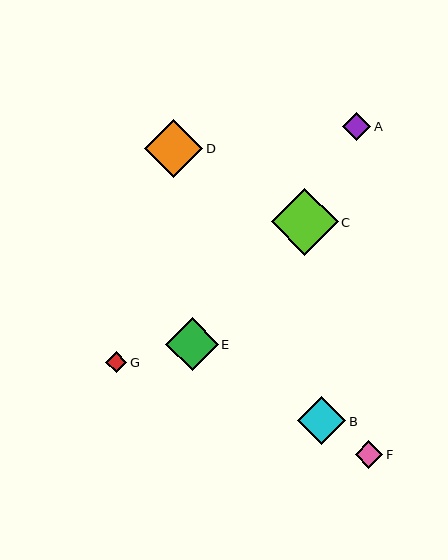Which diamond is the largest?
Diamond C is the largest with a size of approximately 67 pixels.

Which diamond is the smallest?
Diamond G is the smallest with a size of approximately 21 pixels.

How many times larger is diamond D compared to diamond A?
Diamond D is approximately 2.1 times the size of diamond A.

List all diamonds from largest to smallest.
From largest to smallest: C, D, E, B, A, F, G.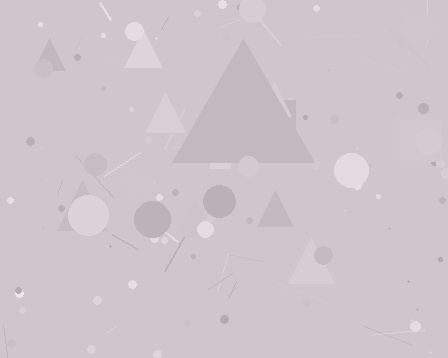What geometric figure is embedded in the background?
A triangle is embedded in the background.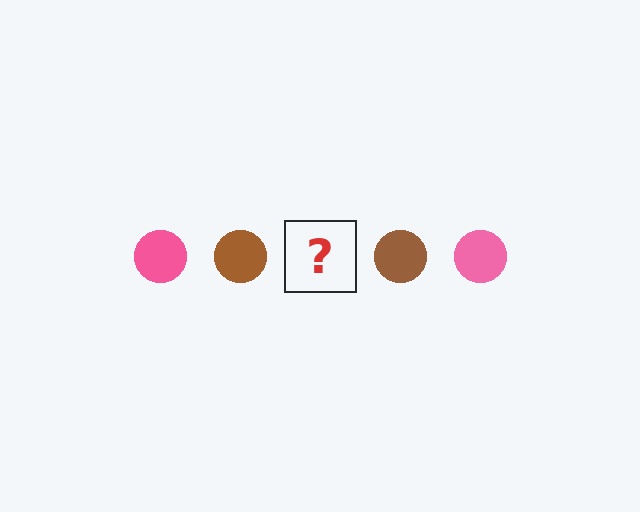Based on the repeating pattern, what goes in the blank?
The blank should be a pink circle.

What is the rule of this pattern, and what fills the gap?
The rule is that the pattern cycles through pink, brown circles. The gap should be filled with a pink circle.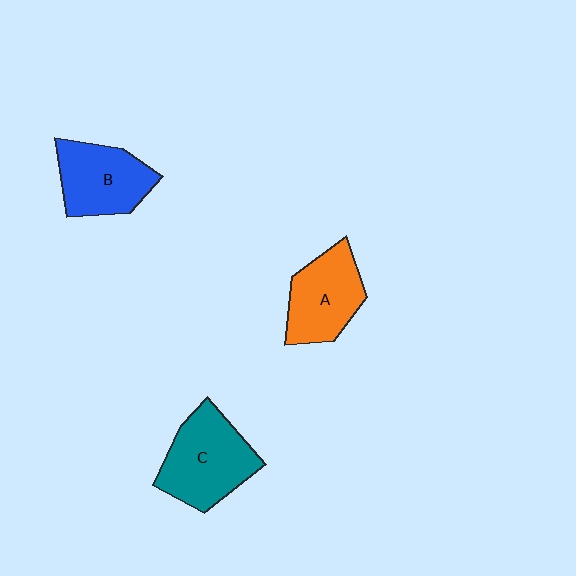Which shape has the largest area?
Shape C (teal).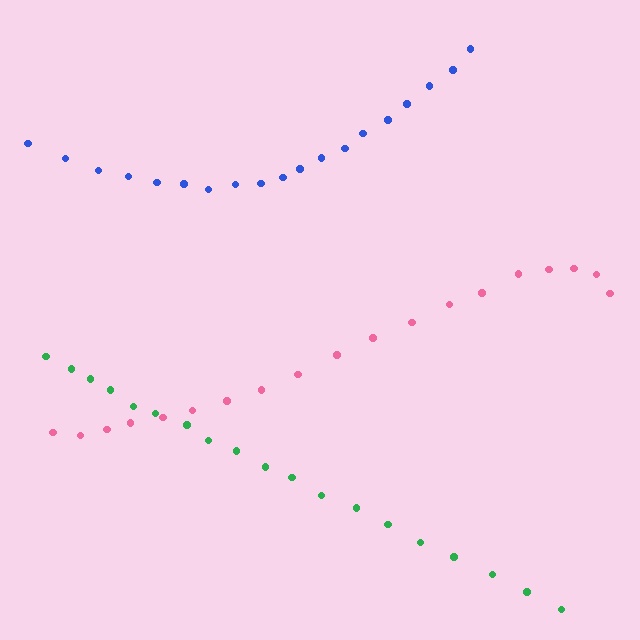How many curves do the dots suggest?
There are 3 distinct paths.